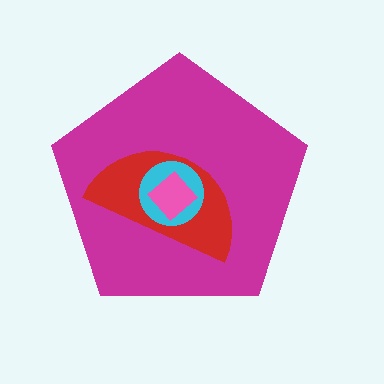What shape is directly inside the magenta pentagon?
The red semicircle.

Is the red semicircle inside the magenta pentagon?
Yes.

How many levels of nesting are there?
4.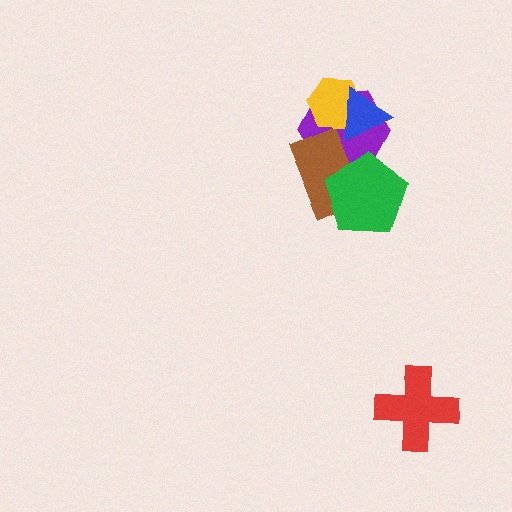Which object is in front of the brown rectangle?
The green pentagon is in front of the brown rectangle.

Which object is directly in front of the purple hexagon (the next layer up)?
The brown rectangle is directly in front of the purple hexagon.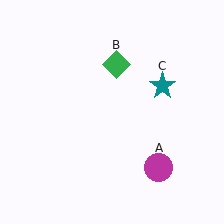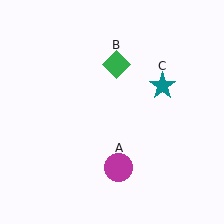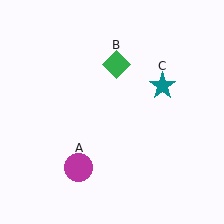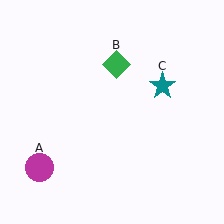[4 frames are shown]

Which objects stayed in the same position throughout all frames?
Green diamond (object B) and teal star (object C) remained stationary.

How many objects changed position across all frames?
1 object changed position: magenta circle (object A).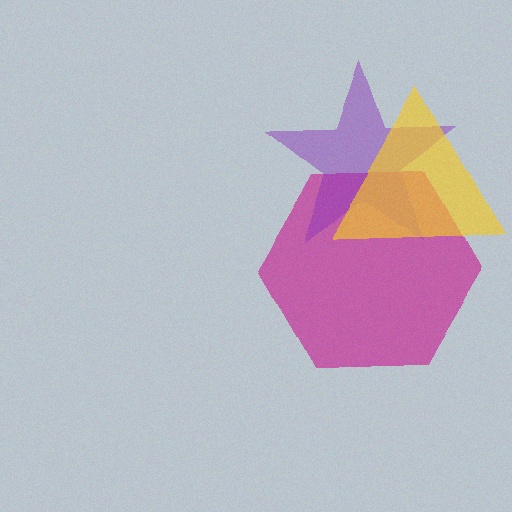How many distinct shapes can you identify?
There are 3 distinct shapes: a magenta hexagon, a purple star, a yellow triangle.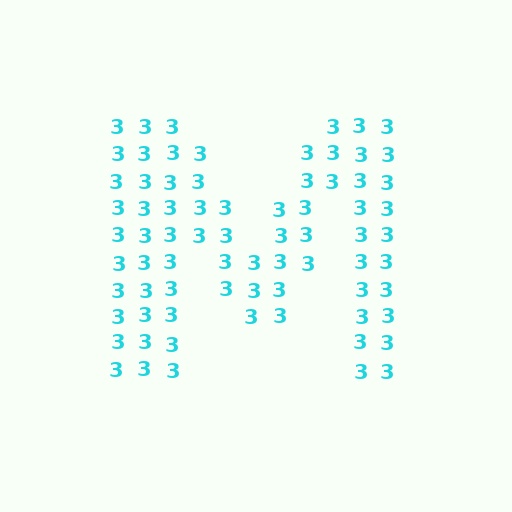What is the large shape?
The large shape is the letter M.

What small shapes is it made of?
It is made of small digit 3's.